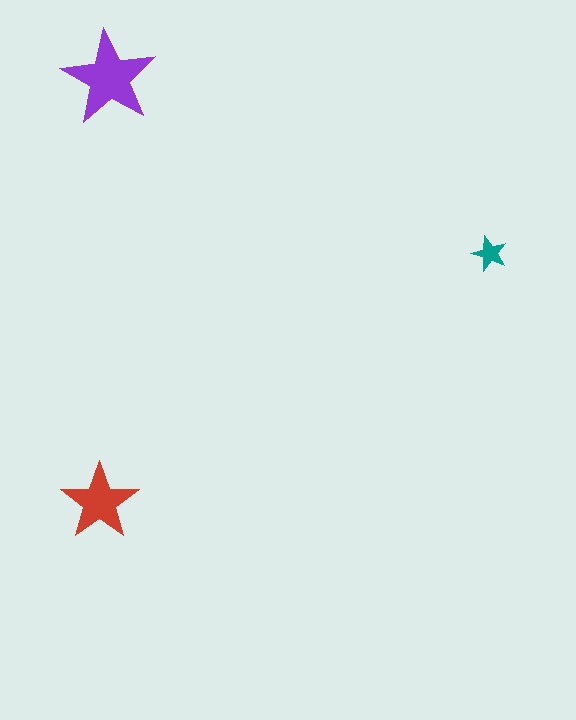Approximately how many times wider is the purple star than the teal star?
About 2.5 times wider.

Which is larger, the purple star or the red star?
The purple one.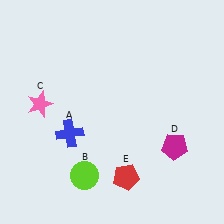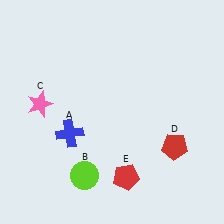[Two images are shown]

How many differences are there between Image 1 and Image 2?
There is 1 difference between the two images.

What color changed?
The pentagon (D) changed from magenta in Image 1 to red in Image 2.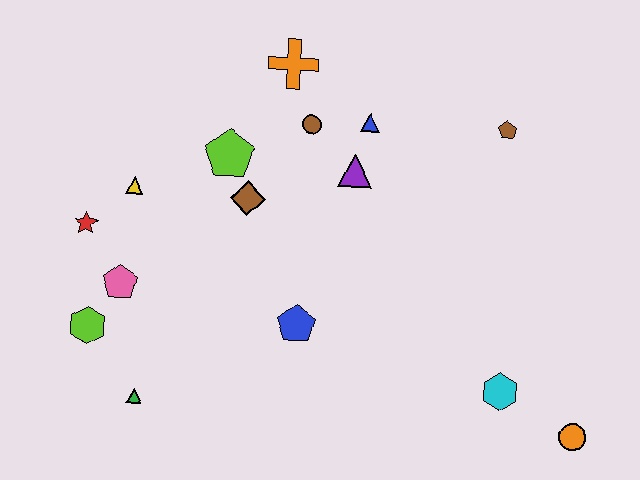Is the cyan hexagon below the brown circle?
Yes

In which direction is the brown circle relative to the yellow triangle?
The brown circle is to the right of the yellow triangle.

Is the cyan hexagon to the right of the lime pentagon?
Yes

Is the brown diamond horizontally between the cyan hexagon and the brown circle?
No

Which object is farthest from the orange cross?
The orange circle is farthest from the orange cross.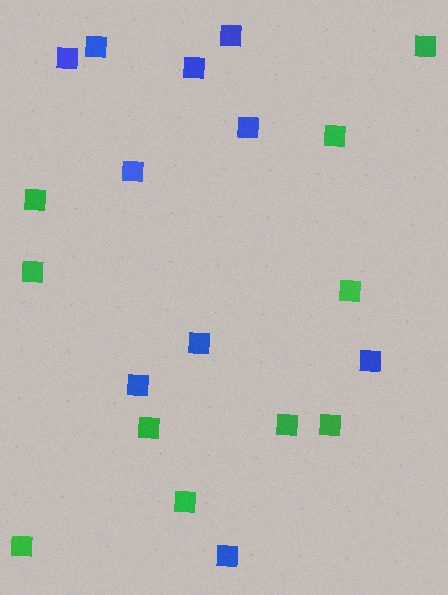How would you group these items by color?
There are 2 groups: one group of green squares (10) and one group of blue squares (10).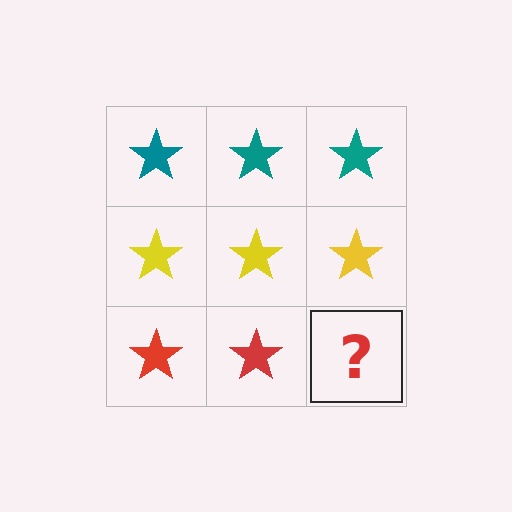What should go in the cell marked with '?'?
The missing cell should contain a red star.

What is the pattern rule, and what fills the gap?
The rule is that each row has a consistent color. The gap should be filled with a red star.